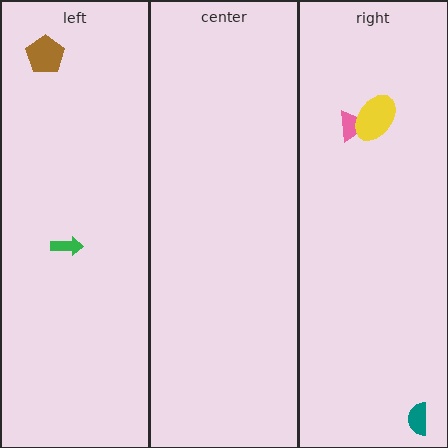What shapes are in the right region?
The pink triangle, the teal semicircle, the yellow ellipse.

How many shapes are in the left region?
2.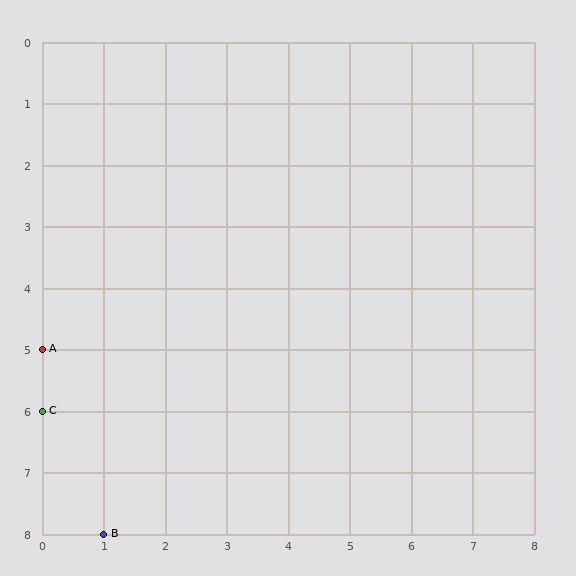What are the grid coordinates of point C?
Point C is at grid coordinates (0, 6).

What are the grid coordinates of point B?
Point B is at grid coordinates (1, 8).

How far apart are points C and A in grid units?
Points C and A are 1 row apart.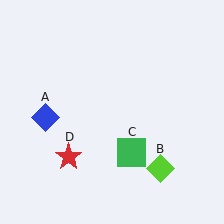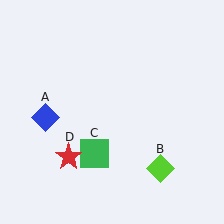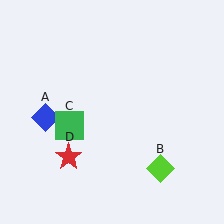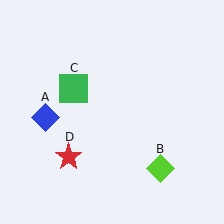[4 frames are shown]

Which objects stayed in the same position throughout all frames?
Blue diamond (object A) and lime diamond (object B) and red star (object D) remained stationary.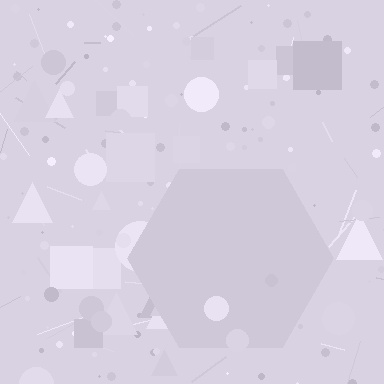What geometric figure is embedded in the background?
A hexagon is embedded in the background.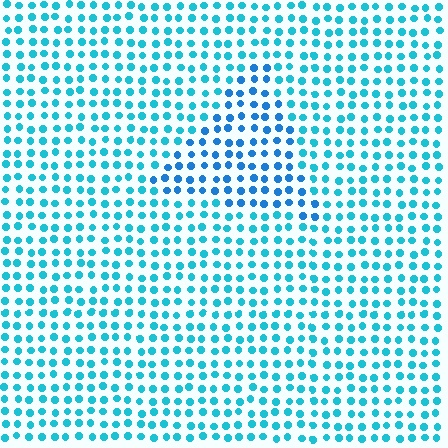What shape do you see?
I see a triangle.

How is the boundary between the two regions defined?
The boundary is defined purely by a slight shift in hue (about 23 degrees). Spacing, size, and orientation are identical on both sides.